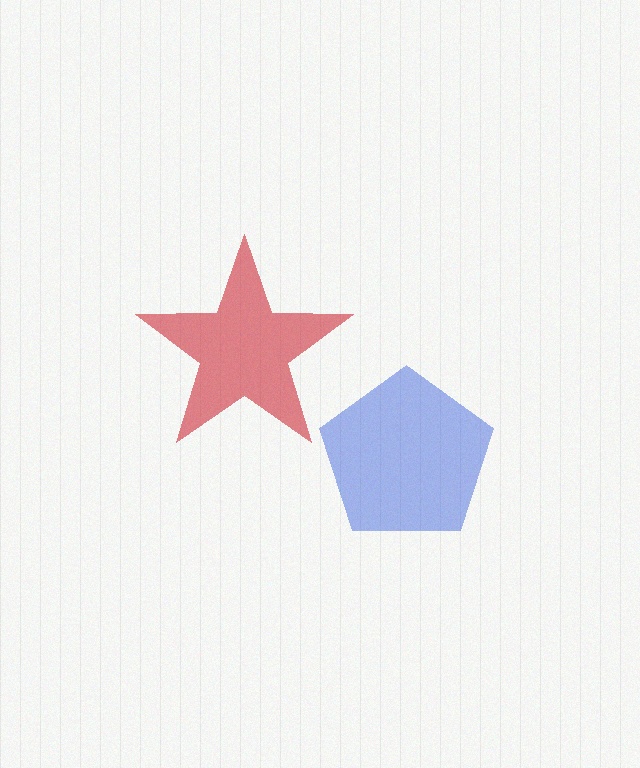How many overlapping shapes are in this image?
There are 2 overlapping shapes in the image.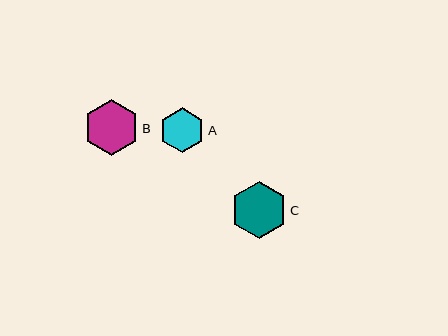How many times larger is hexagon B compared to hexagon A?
Hexagon B is approximately 1.2 times the size of hexagon A.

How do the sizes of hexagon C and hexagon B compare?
Hexagon C and hexagon B are approximately the same size.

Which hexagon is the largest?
Hexagon C is the largest with a size of approximately 57 pixels.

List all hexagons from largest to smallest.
From largest to smallest: C, B, A.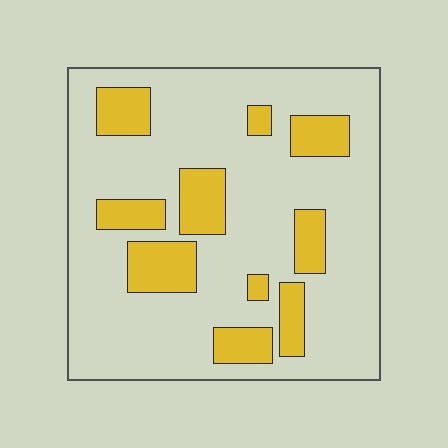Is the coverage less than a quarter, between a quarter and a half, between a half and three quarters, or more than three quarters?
Less than a quarter.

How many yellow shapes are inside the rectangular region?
10.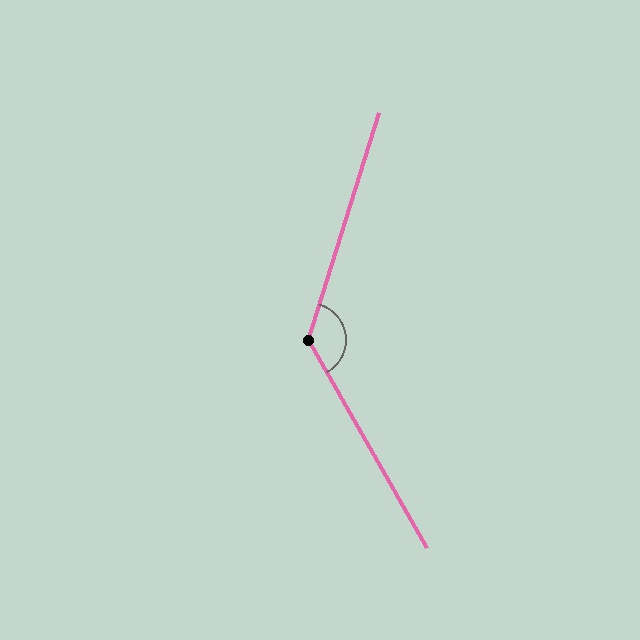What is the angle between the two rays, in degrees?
Approximately 133 degrees.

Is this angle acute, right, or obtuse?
It is obtuse.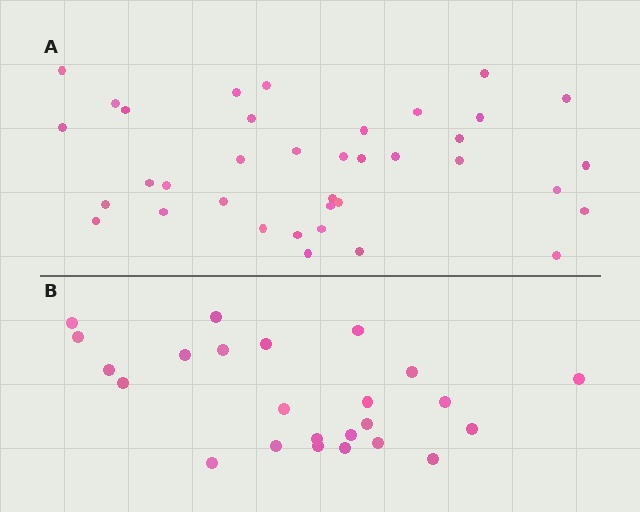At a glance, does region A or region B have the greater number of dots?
Region A (the top region) has more dots.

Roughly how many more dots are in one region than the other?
Region A has approximately 15 more dots than region B.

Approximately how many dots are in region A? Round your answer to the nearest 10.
About 40 dots. (The exact count is 37, which rounds to 40.)